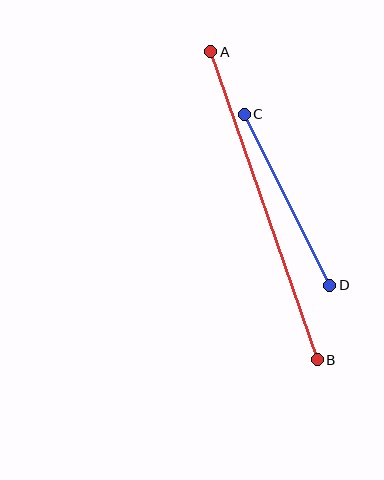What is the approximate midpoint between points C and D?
The midpoint is at approximately (287, 200) pixels.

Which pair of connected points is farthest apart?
Points A and B are farthest apart.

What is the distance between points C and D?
The distance is approximately 191 pixels.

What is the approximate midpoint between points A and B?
The midpoint is at approximately (264, 206) pixels.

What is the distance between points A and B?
The distance is approximately 326 pixels.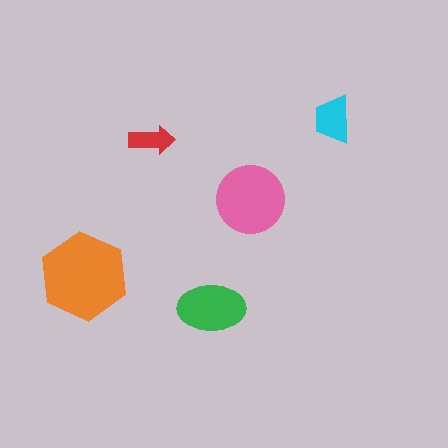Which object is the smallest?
The red arrow.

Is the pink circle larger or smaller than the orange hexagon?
Smaller.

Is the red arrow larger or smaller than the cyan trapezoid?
Smaller.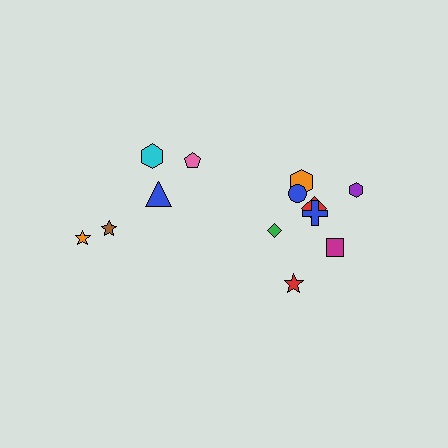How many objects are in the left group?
There are 5 objects.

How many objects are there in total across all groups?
There are 13 objects.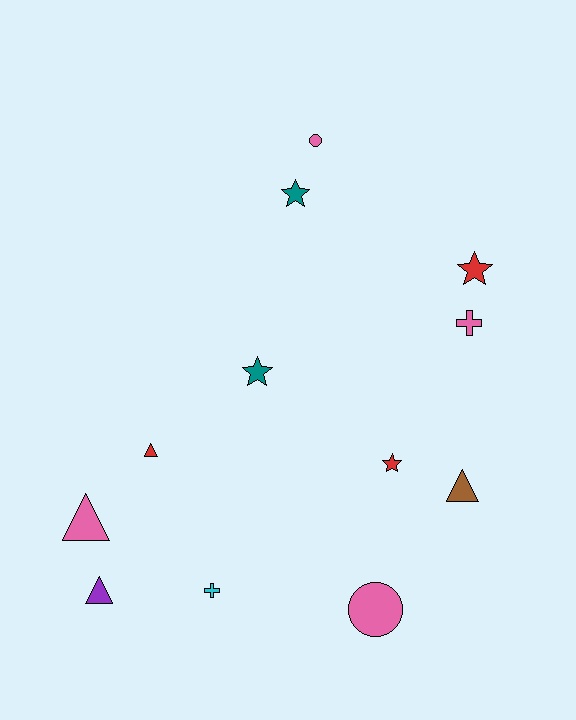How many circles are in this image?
There are 2 circles.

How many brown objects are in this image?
There is 1 brown object.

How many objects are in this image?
There are 12 objects.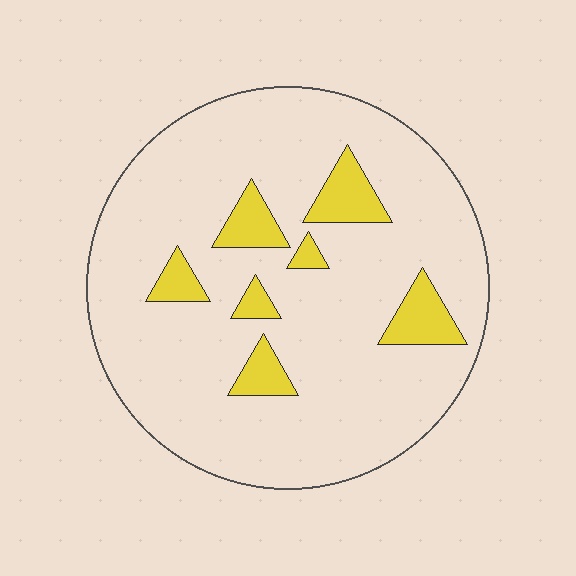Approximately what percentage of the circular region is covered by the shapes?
Approximately 15%.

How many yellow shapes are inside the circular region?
7.